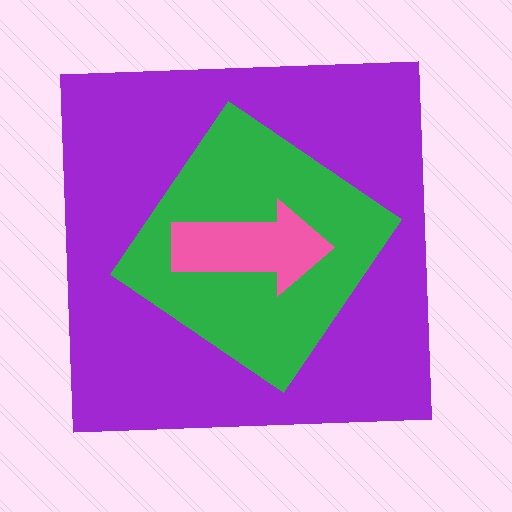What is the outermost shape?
The purple square.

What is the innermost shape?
The pink arrow.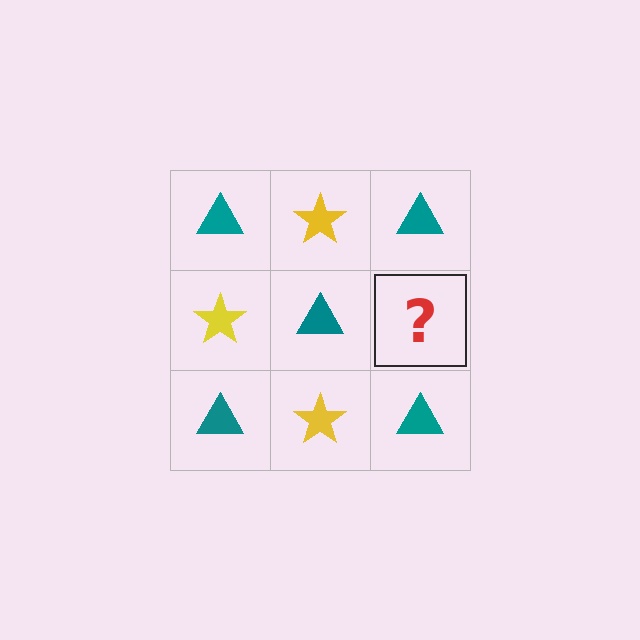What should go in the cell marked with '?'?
The missing cell should contain a yellow star.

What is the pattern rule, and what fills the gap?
The rule is that it alternates teal triangle and yellow star in a checkerboard pattern. The gap should be filled with a yellow star.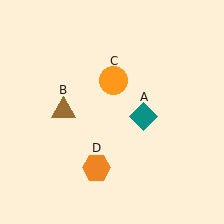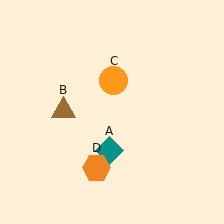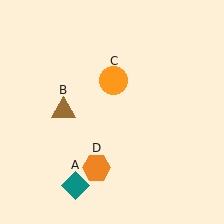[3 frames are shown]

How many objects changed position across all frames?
1 object changed position: teal diamond (object A).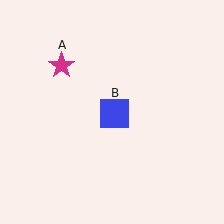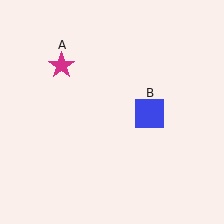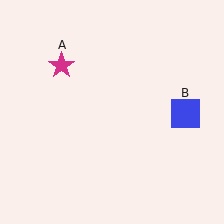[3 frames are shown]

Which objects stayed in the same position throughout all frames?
Magenta star (object A) remained stationary.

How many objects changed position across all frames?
1 object changed position: blue square (object B).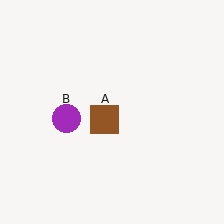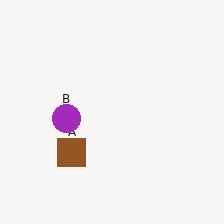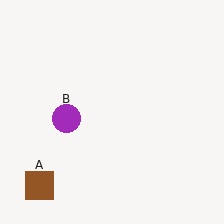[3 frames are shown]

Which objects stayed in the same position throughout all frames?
Purple circle (object B) remained stationary.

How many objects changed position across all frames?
1 object changed position: brown square (object A).